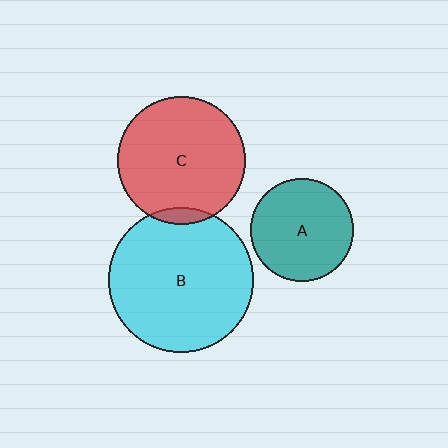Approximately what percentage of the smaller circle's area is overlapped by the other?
Approximately 5%.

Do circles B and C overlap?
Yes.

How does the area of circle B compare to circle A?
Approximately 2.0 times.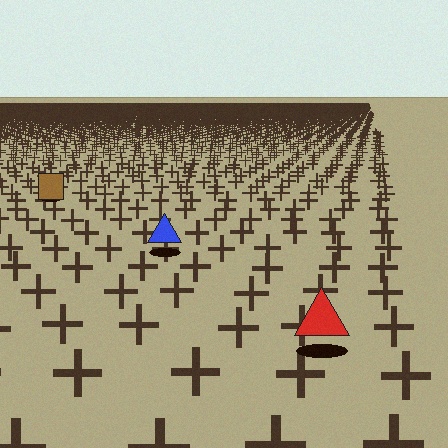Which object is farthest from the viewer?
The brown square is farthest from the viewer. It appears smaller and the ground texture around it is denser.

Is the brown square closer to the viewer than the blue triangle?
No. The blue triangle is closer — you can tell from the texture gradient: the ground texture is coarser near it.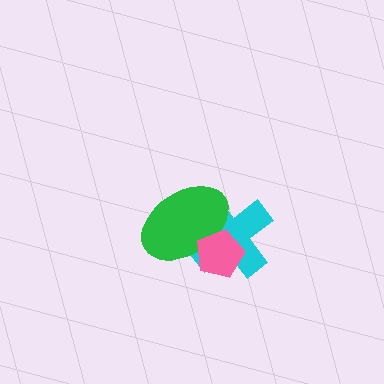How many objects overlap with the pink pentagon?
2 objects overlap with the pink pentagon.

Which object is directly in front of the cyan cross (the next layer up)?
The green ellipse is directly in front of the cyan cross.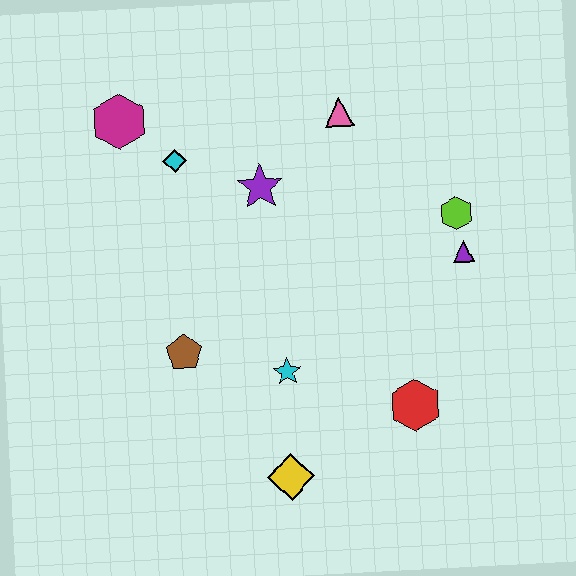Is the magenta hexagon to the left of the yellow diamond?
Yes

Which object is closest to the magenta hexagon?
The cyan diamond is closest to the magenta hexagon.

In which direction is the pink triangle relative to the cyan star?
The pink triangle is above the cyan star.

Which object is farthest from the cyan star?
The magenta hexagon is farthest from the cyan star.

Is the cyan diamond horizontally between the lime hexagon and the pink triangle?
No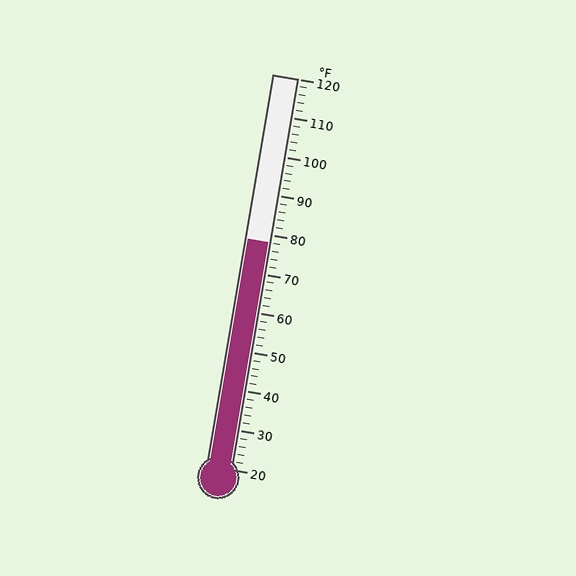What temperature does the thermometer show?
The thermometer shows approximately 78°F.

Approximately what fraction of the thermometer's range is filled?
The thermometer is filled to approximately 60% of its range.